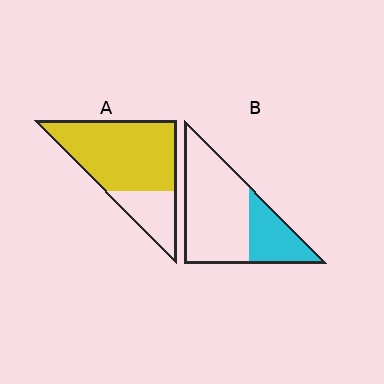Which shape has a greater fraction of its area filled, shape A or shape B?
Shape A.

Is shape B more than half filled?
No.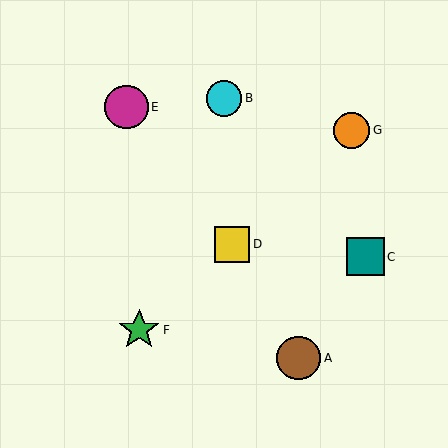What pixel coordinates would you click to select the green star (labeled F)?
Click at (139, 330) to select the green star F.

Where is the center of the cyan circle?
The center of the cyan circle is at (224, 98).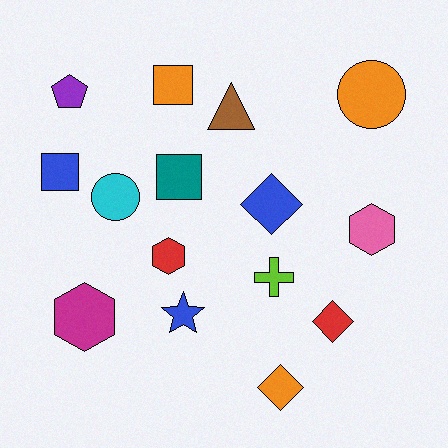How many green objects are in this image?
There are no green objects.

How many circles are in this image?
There are 2 circles.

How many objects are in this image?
There are 15 objects.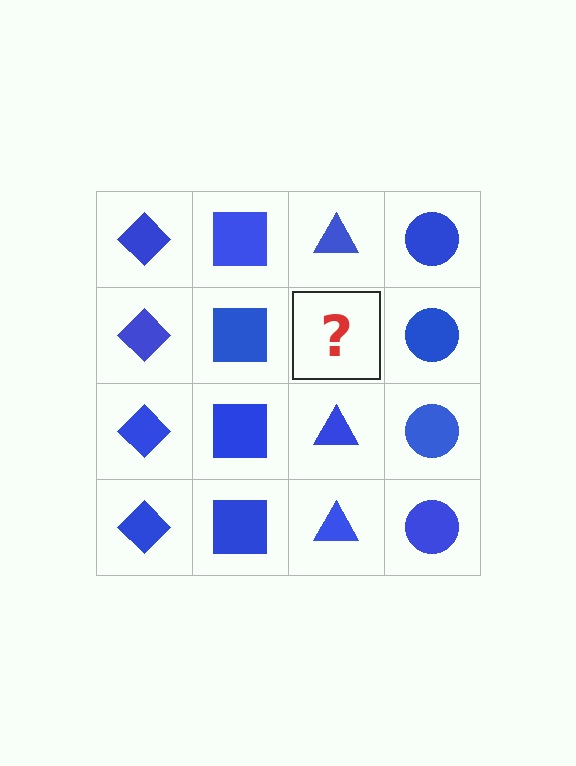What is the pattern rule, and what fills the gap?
The rule is that each column has a consistent shape. The gap should be filled with a blue triangle.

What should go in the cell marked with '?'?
The missing cell should contain a blue triangle.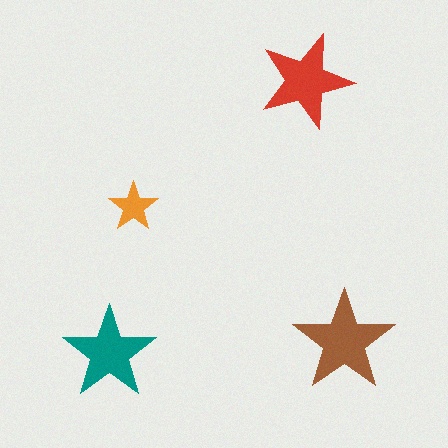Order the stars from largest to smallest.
the brown one, the red one, the teal one, the orange one.